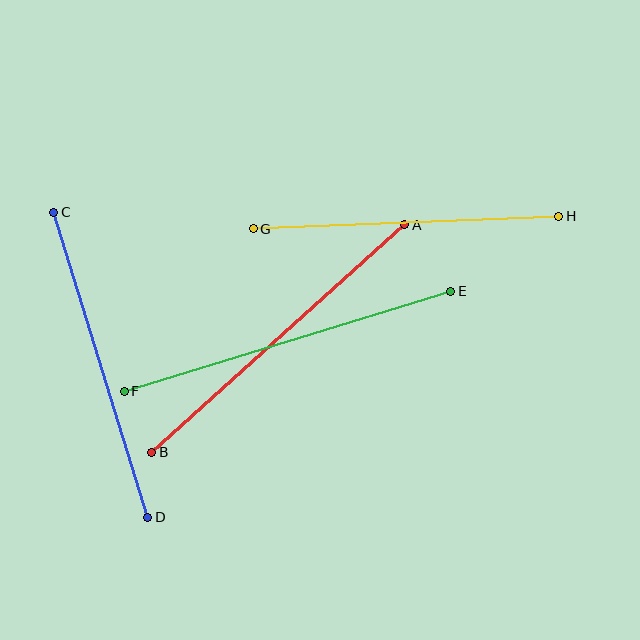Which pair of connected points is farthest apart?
Points E and F are farthest apart.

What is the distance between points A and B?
The distance is approximately 340 pixels.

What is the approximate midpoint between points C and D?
The midpoint is at approximately (101, 365) pixels.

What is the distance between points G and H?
The distance is approximately 306 pixels.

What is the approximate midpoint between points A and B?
The midpoint is at approximately (278, 338) pixels.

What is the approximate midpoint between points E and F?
The midpoint is at approximately (288, 341) pixels.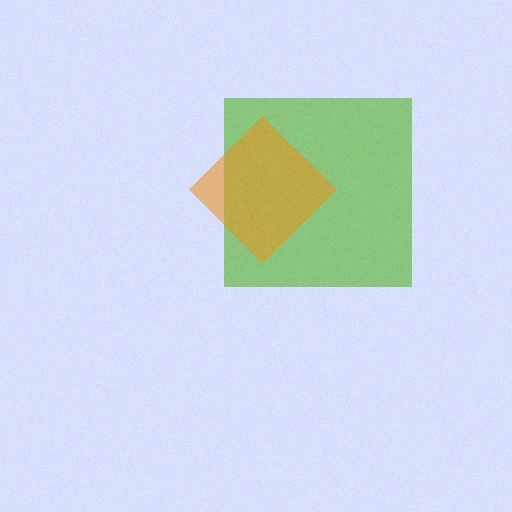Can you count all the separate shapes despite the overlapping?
Yes, there are 2 separate shapes.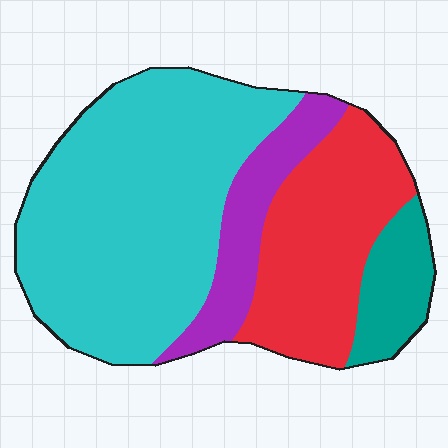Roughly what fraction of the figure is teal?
Teal covers around 10% of the figure.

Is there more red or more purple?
Red.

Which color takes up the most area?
Cyan, at roughly 50%.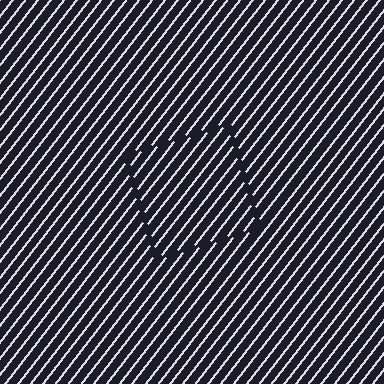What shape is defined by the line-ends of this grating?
An illusory square. The interior of the shape contains the same grating, shifted by half a period — the contour is defined by the phase discontinuity where line-ends from the inner and outer gratings abut.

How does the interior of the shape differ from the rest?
The interior of the shape contains the same grating, shifted by half a period — the contour is defined by the phase discontinuity where line-ends from the inner and outer gratings abut.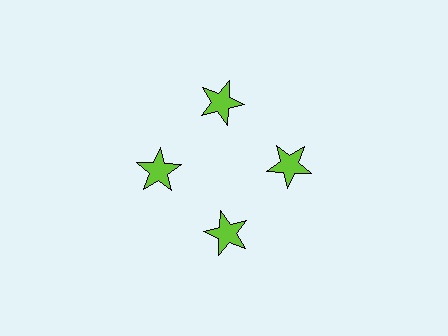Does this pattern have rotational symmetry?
Yes, this pattern has 4-fold rotational symmetry. It looks the same after rotating 90 degrees around the center.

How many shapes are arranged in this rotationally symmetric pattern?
There are 4 shapes, arranged in 4 groups of 1.